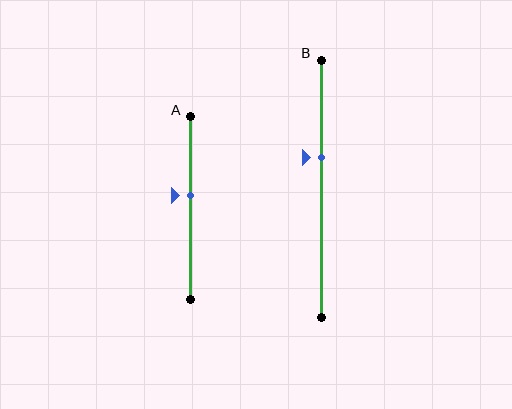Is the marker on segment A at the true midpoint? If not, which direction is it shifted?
No, the marker on segment A is shifted upward by about 7% of the segment length.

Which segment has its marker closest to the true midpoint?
Segment A has its marker closest to the true midpoint.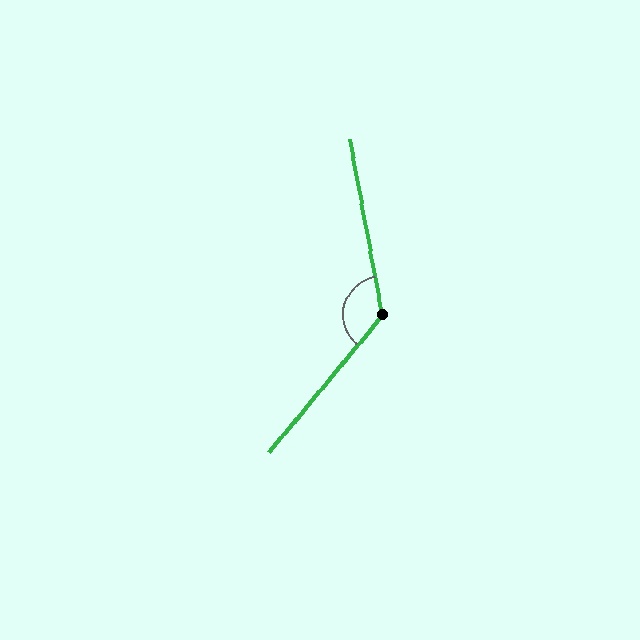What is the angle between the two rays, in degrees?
Approximately 130 degrees.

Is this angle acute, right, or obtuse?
It is obtuse.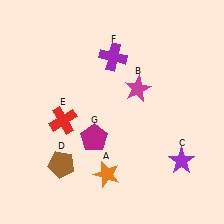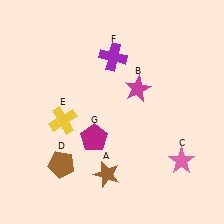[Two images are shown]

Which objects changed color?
A changed from orange to brown. C changed from purple to pink. E changed from red to yellow.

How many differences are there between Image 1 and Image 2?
There are 3 differences between the two images.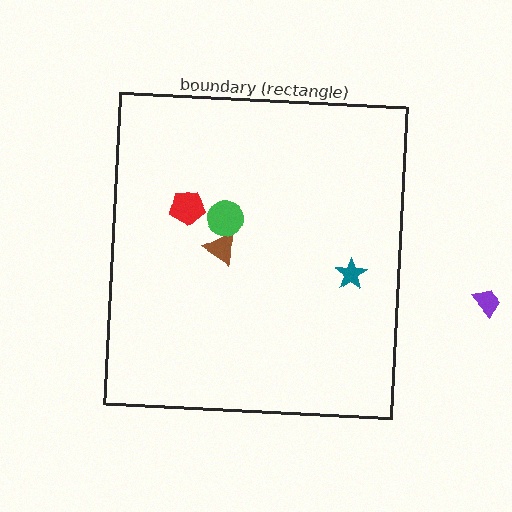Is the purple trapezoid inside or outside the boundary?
Outside.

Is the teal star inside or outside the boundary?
Inside.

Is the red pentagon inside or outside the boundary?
Inside.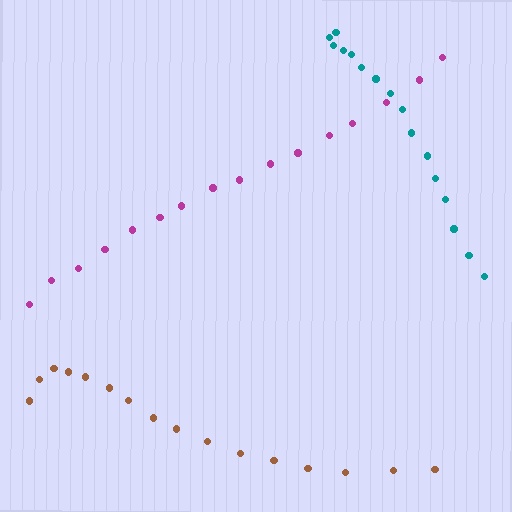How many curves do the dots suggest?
There are 3 distinct paths.